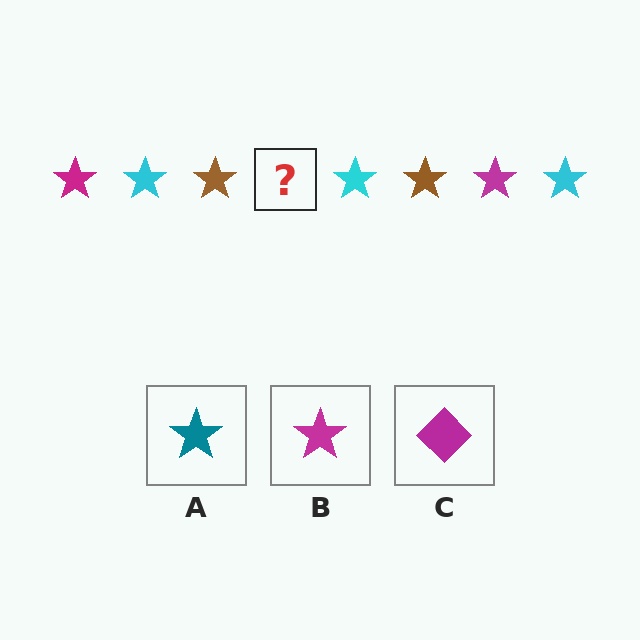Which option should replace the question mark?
Option B.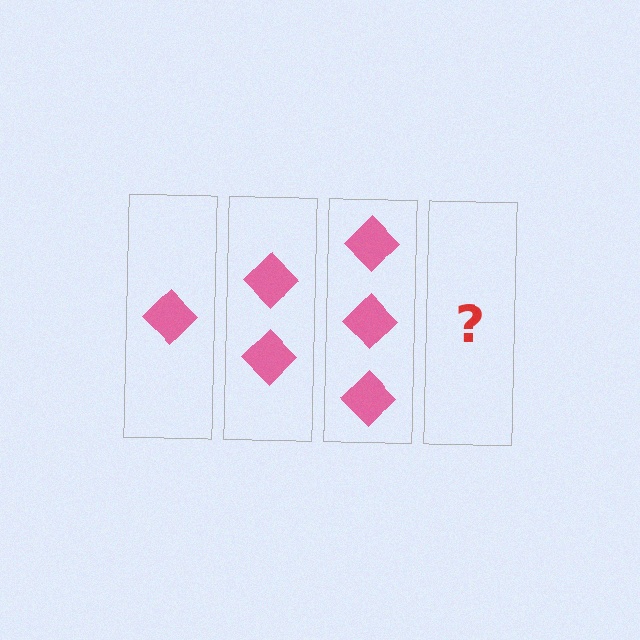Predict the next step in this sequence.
The next step is 4 diamonds.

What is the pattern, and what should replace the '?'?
The pattern is that each step adds one more diamond. The '?' should be 4 diamonds.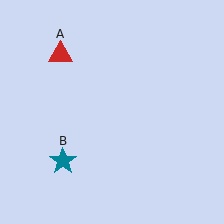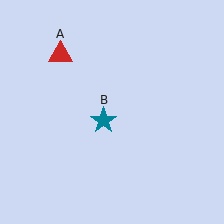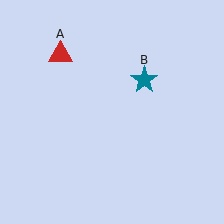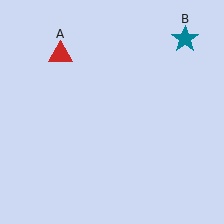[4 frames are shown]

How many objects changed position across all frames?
1 object changed position: teal star (object B).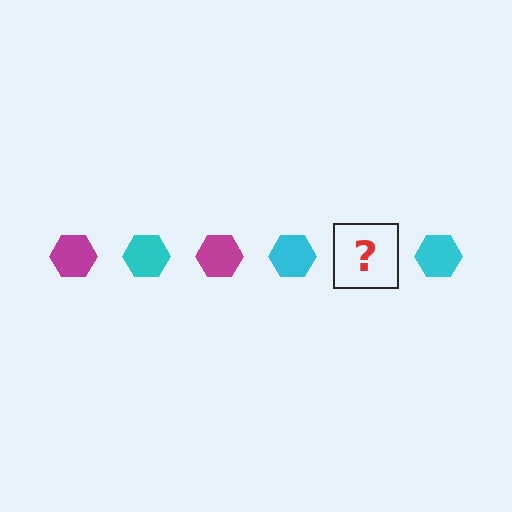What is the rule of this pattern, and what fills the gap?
The rule is that the pattern cycles through magenta, cyan hexagons. The gap should be filled with a magenta hexagon.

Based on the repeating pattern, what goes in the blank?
The blank should be a magenta hexagon.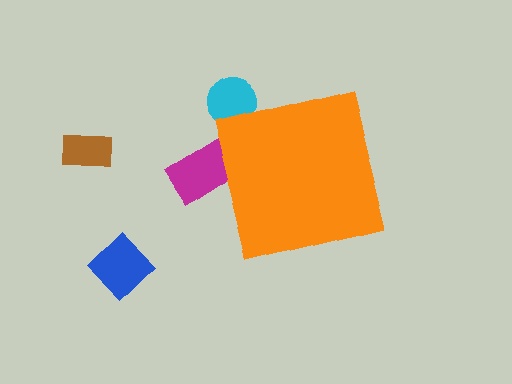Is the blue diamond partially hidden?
No, the blue diamond is fully visible.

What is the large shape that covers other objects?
An orange square.